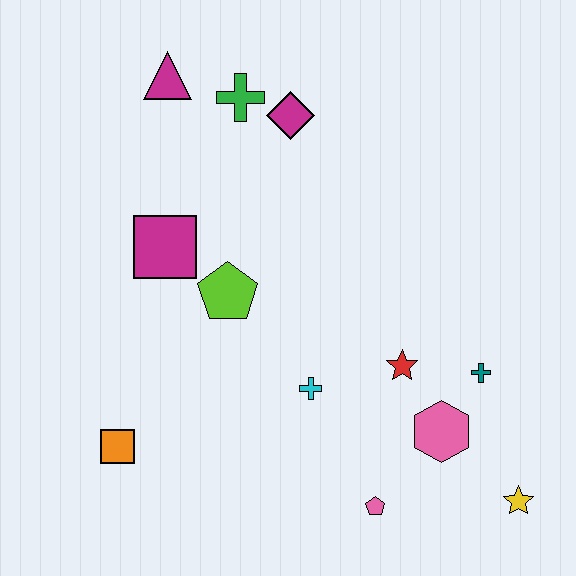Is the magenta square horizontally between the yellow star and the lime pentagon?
No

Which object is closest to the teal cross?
The pink hexagon is closest to the teal cross.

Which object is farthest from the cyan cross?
The magenta triangle is farthest from the cyan cross.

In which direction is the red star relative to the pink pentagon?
The red star is above the pink pentagon.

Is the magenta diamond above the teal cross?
Yes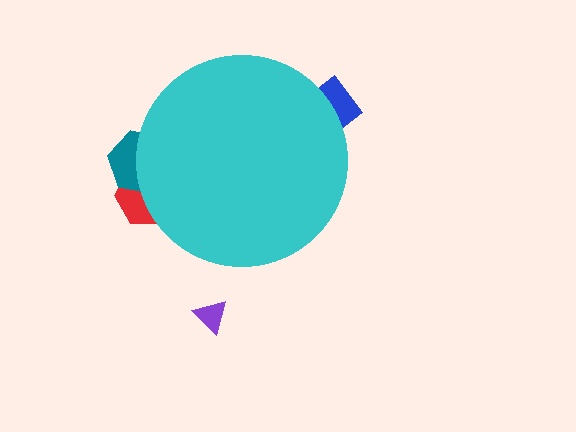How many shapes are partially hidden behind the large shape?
3 shapes are partially hidden.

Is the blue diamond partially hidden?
Yes, the blue diamond is partially hidden behind the cyan circle.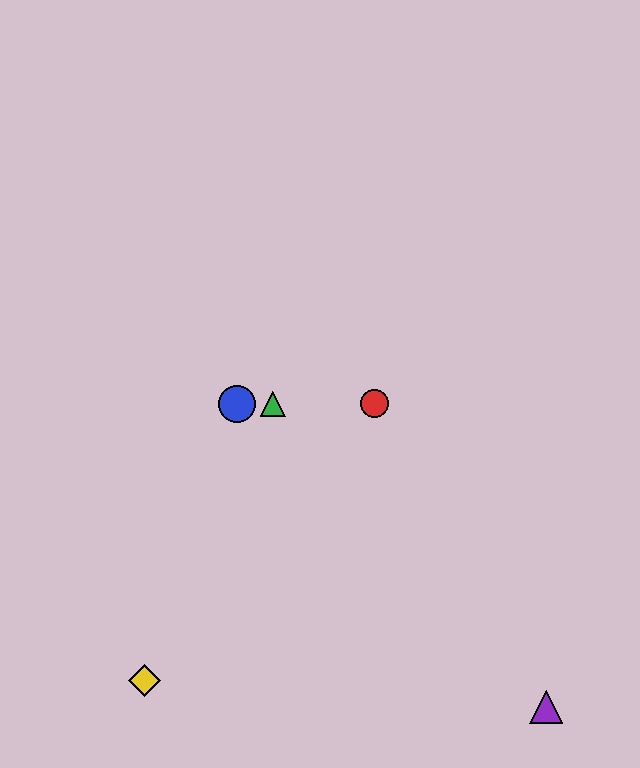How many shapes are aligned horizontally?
3 shapes (the red circle, the blue circle, the green triangle) are aligned horizontally.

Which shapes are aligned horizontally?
The red circle, the blue circle, the green triangle are aligned horizontally.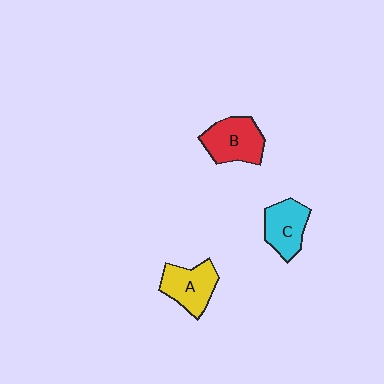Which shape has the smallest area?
Shape C (cyan).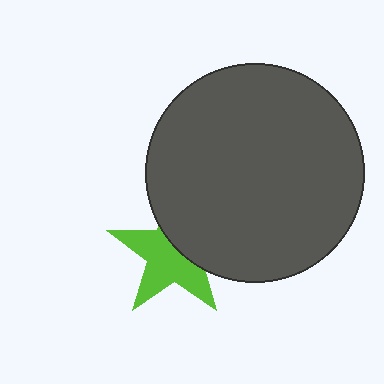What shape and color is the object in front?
The object in front is a dark gray circle.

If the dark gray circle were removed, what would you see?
You would see the complete lime star.